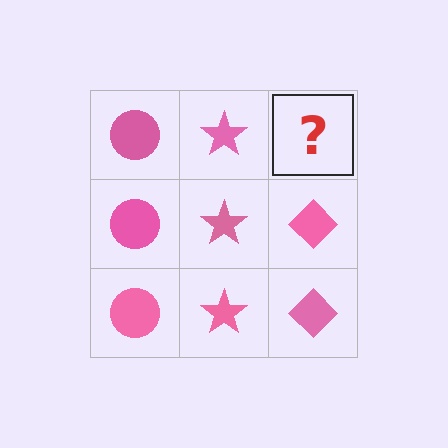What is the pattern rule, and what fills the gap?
The rule is that each column has a consistent shape. The gap should be filled with a pink diamond.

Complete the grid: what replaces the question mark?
The question mark should be replaced with a pink diamond.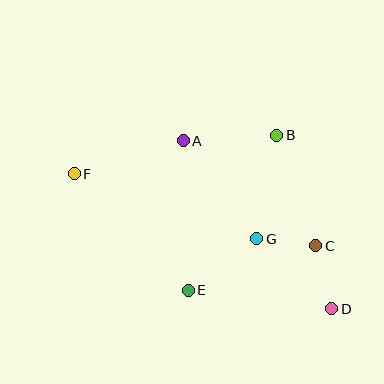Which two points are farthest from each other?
Points D and F are farthest from each other.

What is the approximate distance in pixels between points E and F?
The distance between E and F is approximately 163 pixels.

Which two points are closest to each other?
Points C and G are closest to each other.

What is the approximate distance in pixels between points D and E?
The distance between D and E is approximately 145 pixels.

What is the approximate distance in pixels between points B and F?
The distance between B and F is approximately 206 pixels.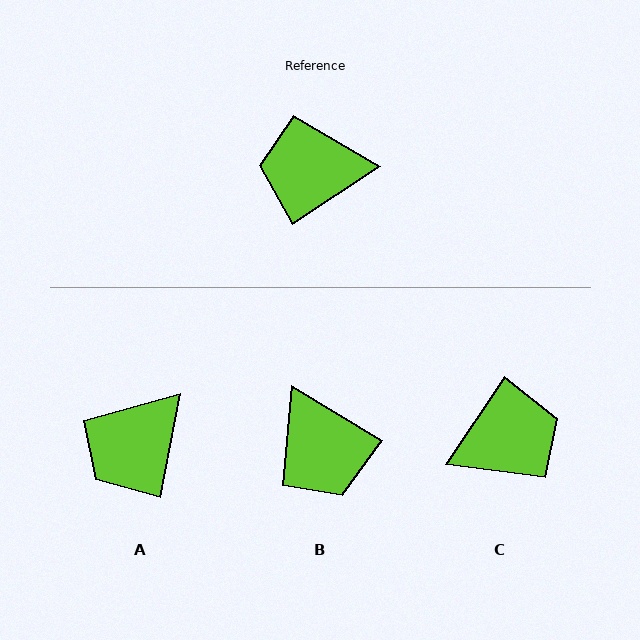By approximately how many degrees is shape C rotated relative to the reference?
Approximately 157 degrees clockwise.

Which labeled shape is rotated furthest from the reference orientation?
C, about 157 degrees away.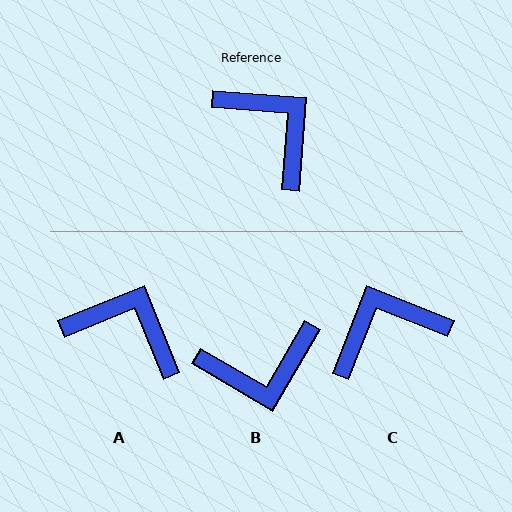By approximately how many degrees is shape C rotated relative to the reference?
Approximately 73 degrees counter-clockwise.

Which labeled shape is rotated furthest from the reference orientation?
B, about 116 degrees away.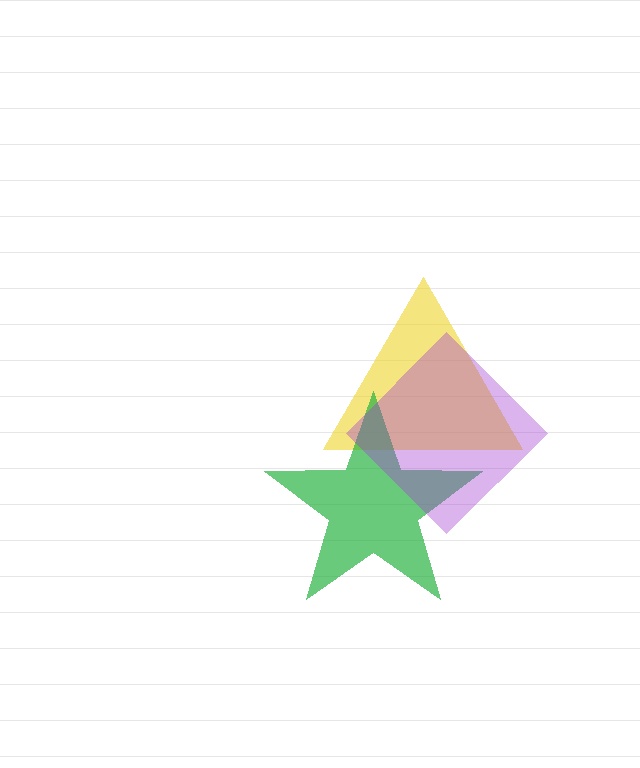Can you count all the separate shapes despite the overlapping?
Yes, there are 3 separate shapes.